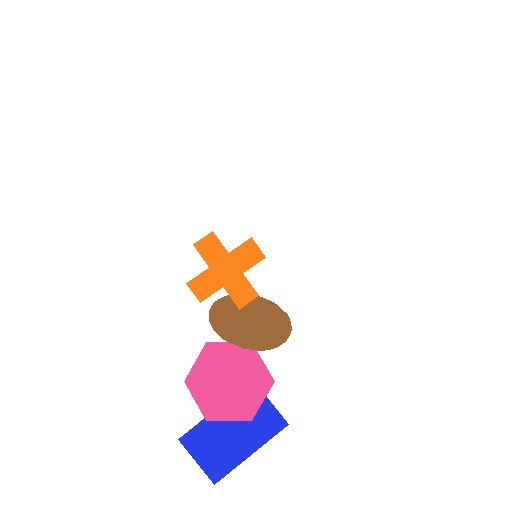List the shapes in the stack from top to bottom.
From top to bottom: the orange cross, the brown ellipse, the pink hexagon, the blue rectangle.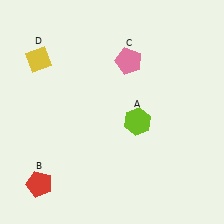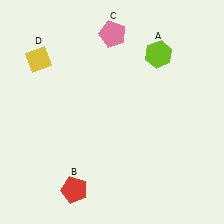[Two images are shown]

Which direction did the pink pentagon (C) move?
The pink pentagon (C) moved up.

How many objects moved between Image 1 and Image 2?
3 objects moved between the two images.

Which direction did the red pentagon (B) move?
The red pentagon (B) moved right.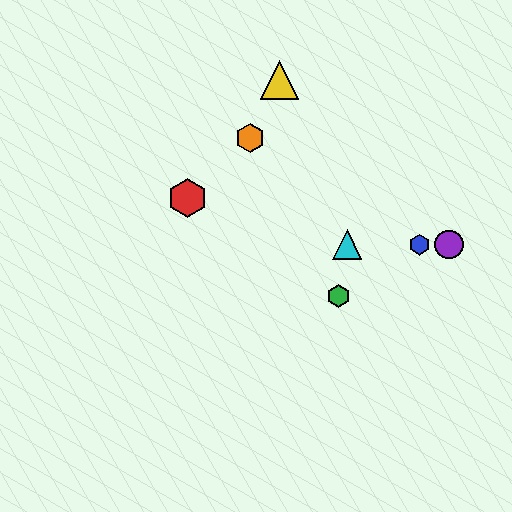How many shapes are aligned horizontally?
3 shapes (the blue hexagon, the purple circle, the cyan triangle) are aligned horizontally.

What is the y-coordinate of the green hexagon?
The green hexagon is at y≈296.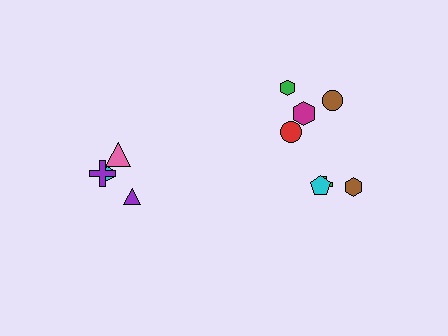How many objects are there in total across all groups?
There are 12 objects.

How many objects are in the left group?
There are 4 objects.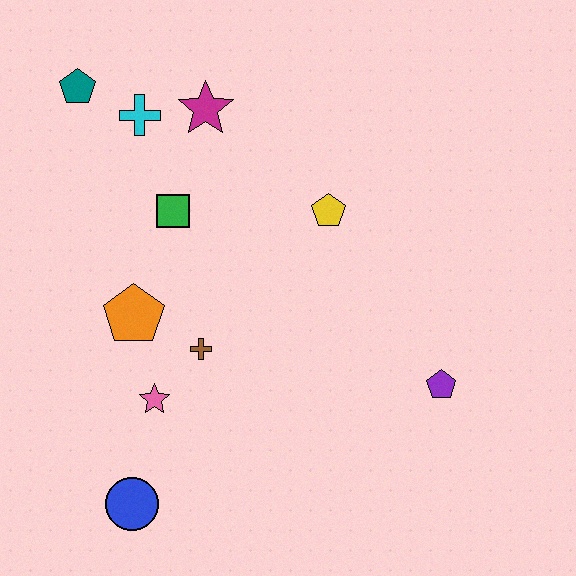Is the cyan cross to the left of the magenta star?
Yes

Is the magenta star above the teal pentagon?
No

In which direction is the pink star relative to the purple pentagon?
The pink star is to the left of the purple pentagon.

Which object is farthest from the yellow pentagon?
The blue circle is farthest from the yellow pentagon.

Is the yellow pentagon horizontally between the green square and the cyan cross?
No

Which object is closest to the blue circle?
The pink star is closest to the blue circle.